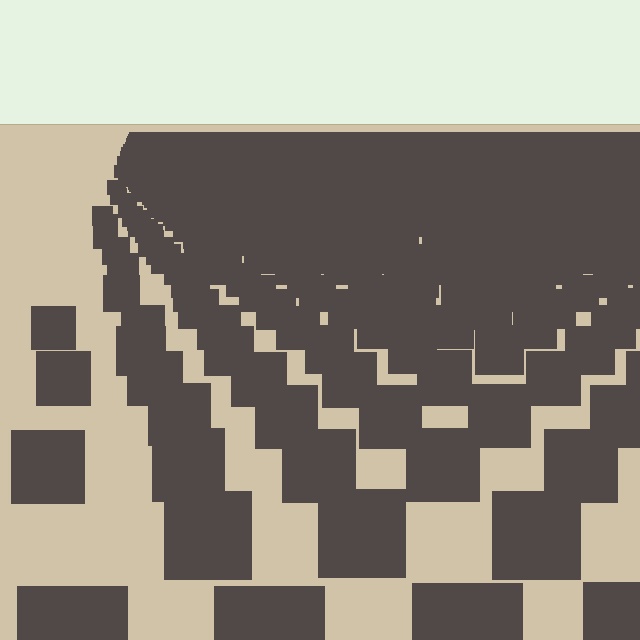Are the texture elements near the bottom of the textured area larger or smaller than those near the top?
Larger. Near the bottom, elements are closer to the viewer and appear at a bigger on-screen size.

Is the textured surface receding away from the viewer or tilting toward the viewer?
The surface is receding away from the viewer. Texture elements get smaller and denser toward the top.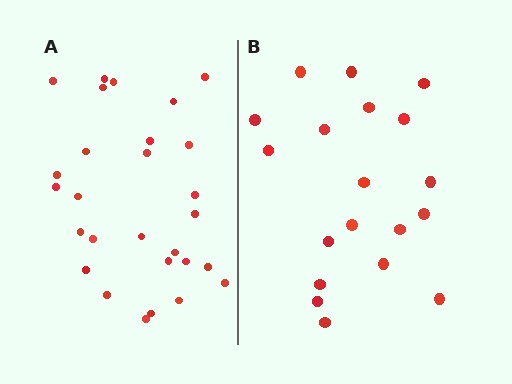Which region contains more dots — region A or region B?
Region A (the left region) has more dots.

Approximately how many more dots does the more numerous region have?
Region A has roughly 8 or so more dots than region B.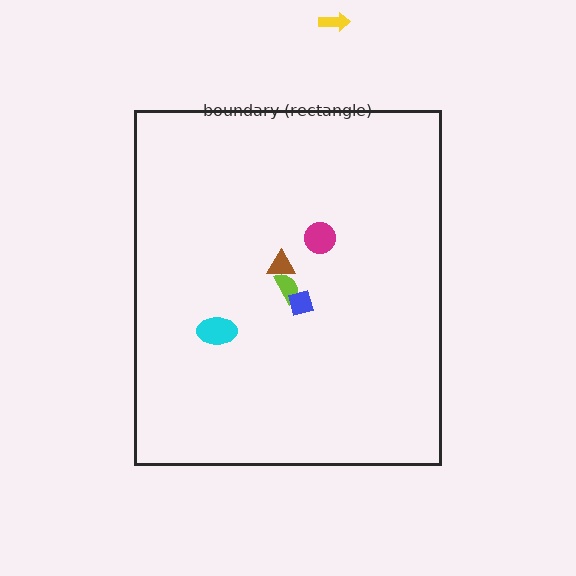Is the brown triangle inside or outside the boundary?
Inside.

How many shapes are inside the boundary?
5 inside, 1 outside.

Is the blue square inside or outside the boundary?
Inside.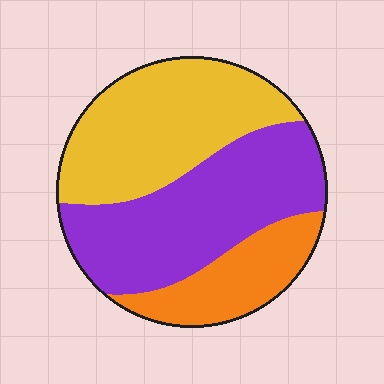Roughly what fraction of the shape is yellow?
Yellow covers 38% of the shape.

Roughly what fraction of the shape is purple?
Purple covers roughly 40% of the shape.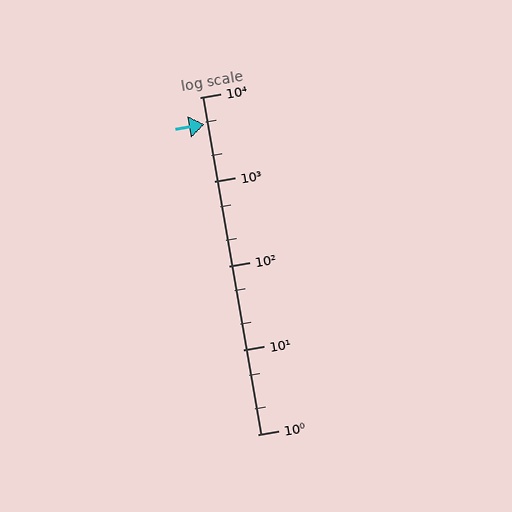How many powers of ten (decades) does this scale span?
The scale spans 4 decades, from 1 to 10000.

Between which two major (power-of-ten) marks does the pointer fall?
The pointer is between 1000 and 10000.